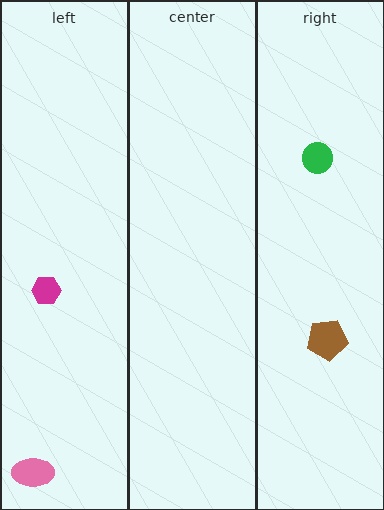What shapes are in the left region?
The pink ellipse, the magenta hexagon.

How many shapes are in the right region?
2.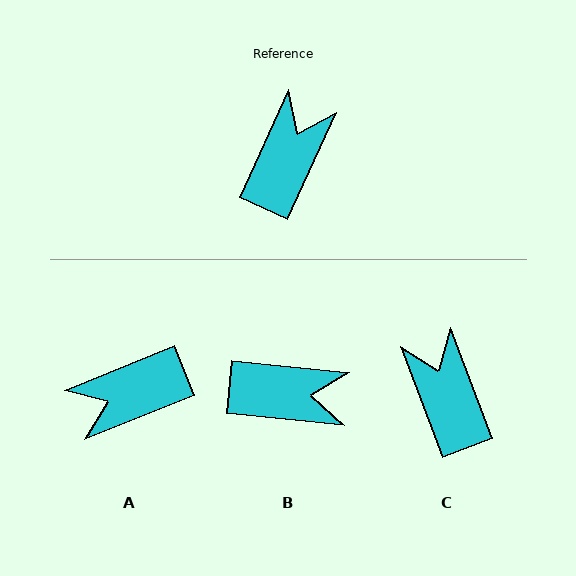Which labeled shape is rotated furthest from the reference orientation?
A, about 137 degrees away.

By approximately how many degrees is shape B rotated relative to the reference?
Approximately 71 degrees clockwise.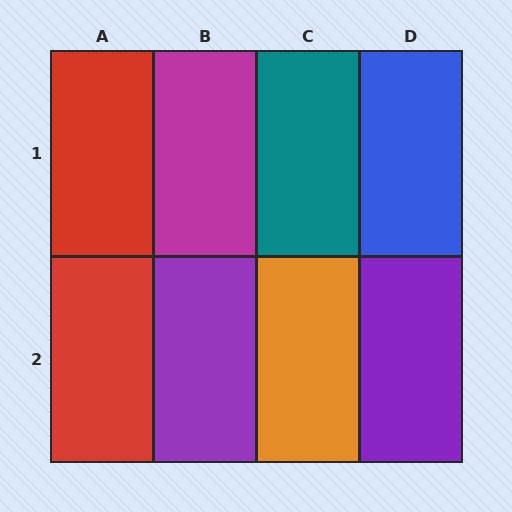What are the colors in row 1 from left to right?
Red, magenta, teal, blue.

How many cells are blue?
1 cell is blue.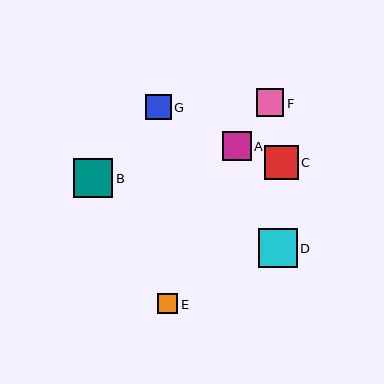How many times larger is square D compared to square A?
Square D is approximately 1.4 times the size of square A.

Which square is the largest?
Square B is the largest with a size of approximately 39 pixels.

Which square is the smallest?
Square E is the smallest with a size of approximately 20 pixels.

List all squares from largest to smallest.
From largest to smallest: B, D, C, A, F, G, E.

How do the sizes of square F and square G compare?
Square F and square G are approximately the same size.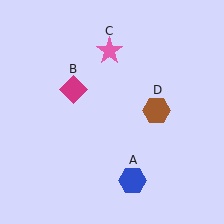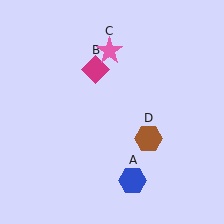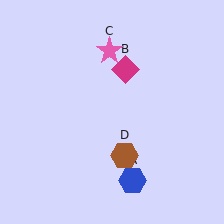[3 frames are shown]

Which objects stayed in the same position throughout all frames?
Blue hexagon (object A) and pink star (object C) remained stationary.